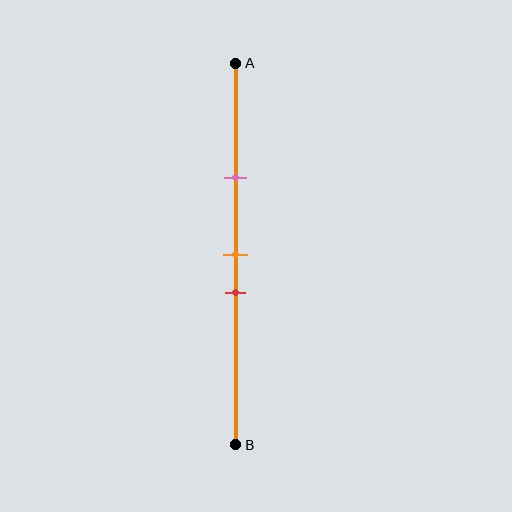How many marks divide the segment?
There are 3 marks dividing the segment.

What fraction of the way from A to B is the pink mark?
The pink mark is approximately 30% (0.3) of the way from A to B.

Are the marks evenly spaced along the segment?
No, the marks are not evenly spaced.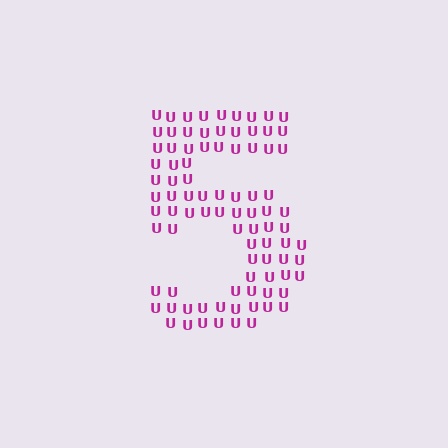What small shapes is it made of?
It is made of small letter U's.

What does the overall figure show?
The overall figure shows the digit 5.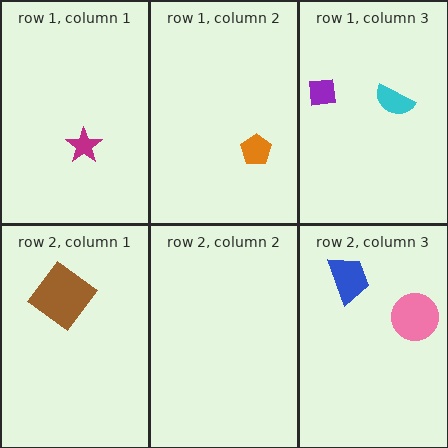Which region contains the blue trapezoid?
The row 2, column 3 region.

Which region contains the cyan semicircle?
The row 1, column 3 region.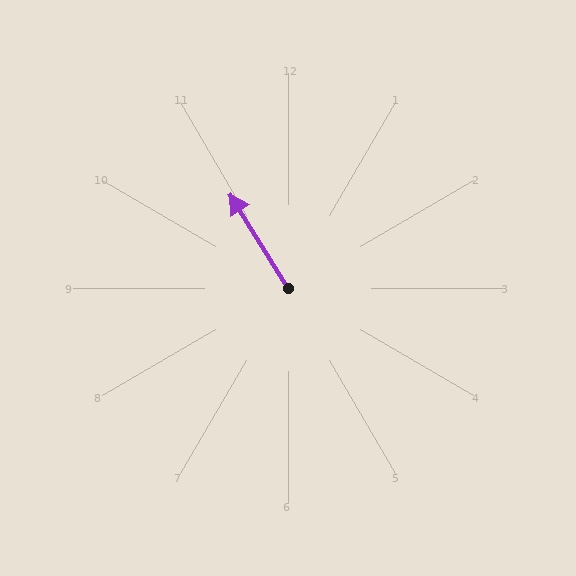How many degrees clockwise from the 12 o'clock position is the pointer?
Approximately 328 degrees.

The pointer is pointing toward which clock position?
Roughly 11 o'clock.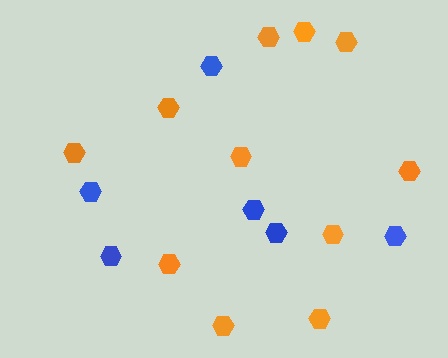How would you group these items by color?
There are 2 groups: one group of blue hexagons (6) and one group of orange hexagons (11).